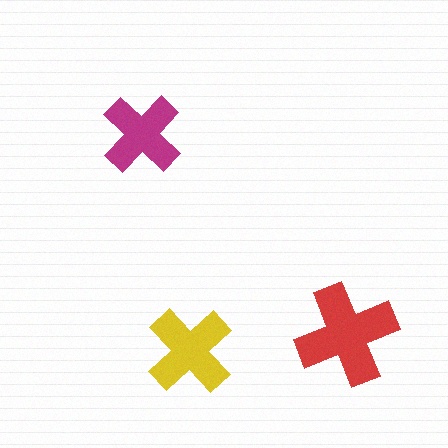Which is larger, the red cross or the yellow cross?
The red one.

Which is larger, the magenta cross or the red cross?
The red one.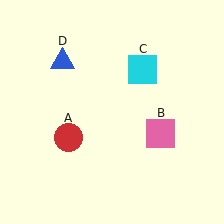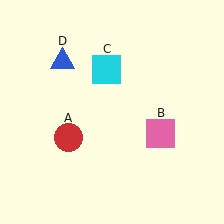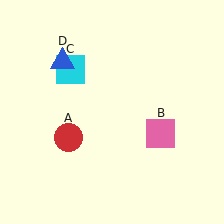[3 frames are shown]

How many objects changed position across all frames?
1 object changed position: cyan square (object C).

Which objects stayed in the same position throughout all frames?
Red circle (object A) and pink square (object B) and blue triangle (object D) remained stationary.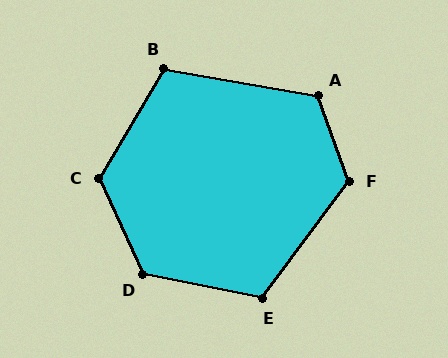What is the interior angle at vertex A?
Approximately 120 degrees (obtuse).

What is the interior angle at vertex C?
Approximately 125 degrees (obtuse).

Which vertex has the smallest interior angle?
B, at approximately 111 degrees.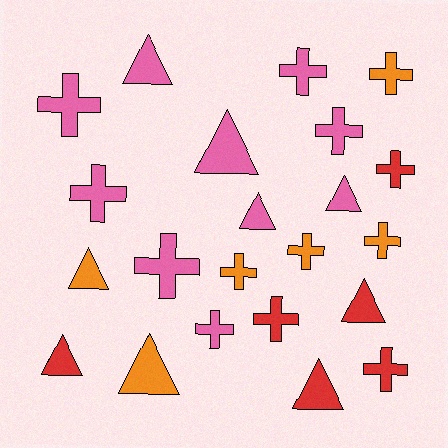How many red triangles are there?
There are 3 red triangles.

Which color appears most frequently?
Pink, with 10 objects.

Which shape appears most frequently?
Cross, with 13 objects.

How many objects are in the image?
There are 22 objects.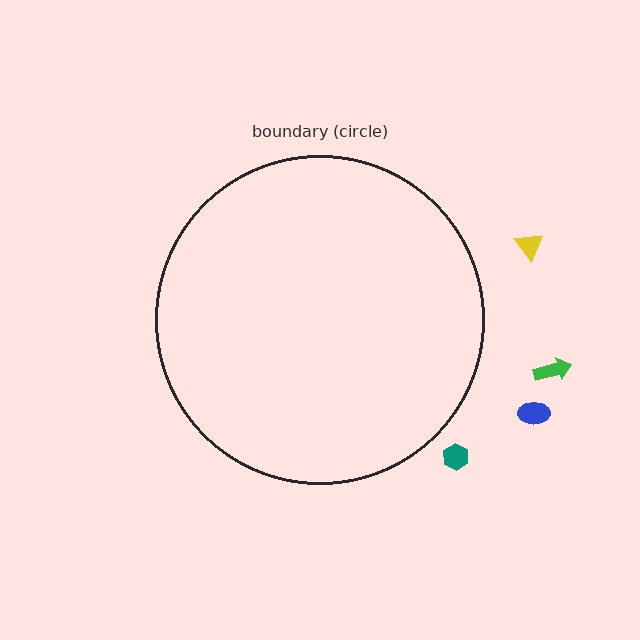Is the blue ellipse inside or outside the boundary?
Outside.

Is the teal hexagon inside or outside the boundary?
Outside.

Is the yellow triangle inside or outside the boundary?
Outside.